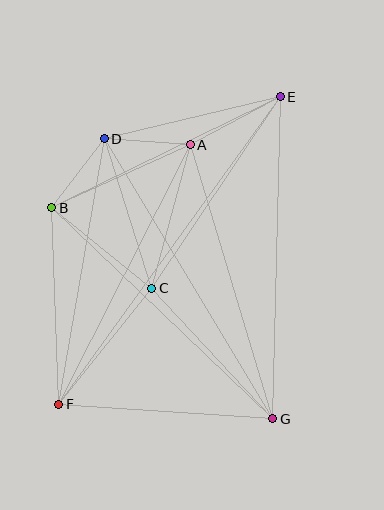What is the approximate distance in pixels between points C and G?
The distance between C and G is approximately 178 pixels.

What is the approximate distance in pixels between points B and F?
The distance between B and F is approximately 197 pixels.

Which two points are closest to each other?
Points A and D are closest to each other.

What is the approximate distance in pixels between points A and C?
The distance between A and C is approximately 149 pixels.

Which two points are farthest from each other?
Points E and F are farthest from each other.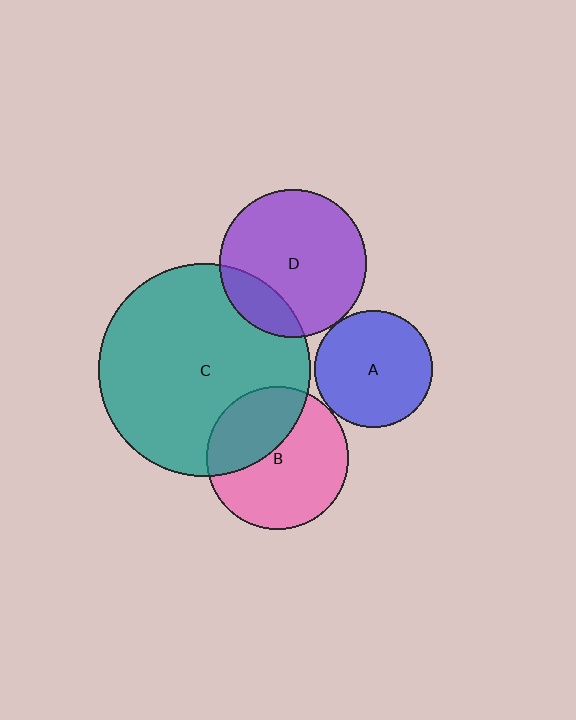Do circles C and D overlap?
Yes.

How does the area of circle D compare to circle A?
Approximately 1.6 times.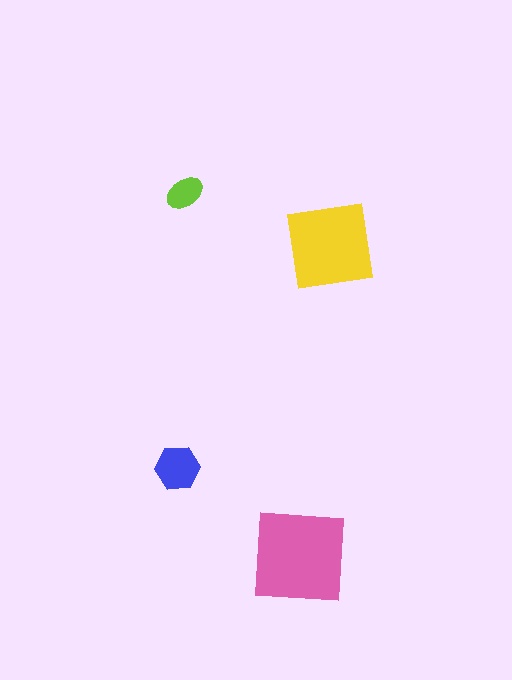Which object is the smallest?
The lime ellipse.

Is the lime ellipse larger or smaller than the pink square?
Smaller.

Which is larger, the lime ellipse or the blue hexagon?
The blue hexagon.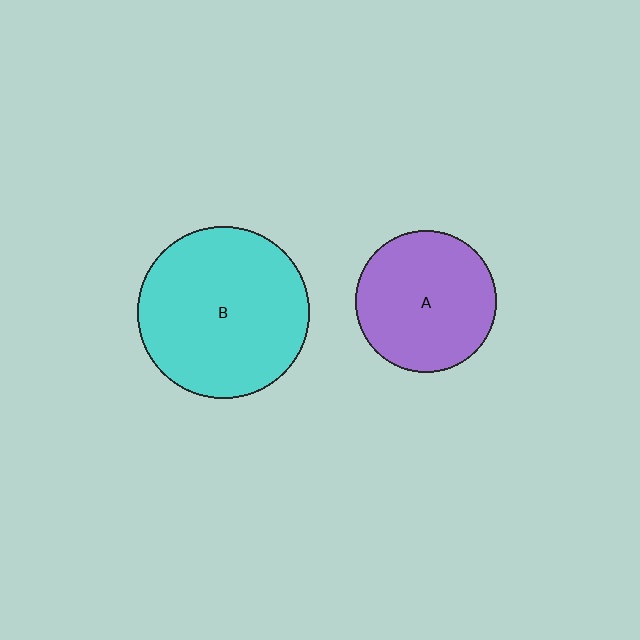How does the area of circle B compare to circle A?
Approximately 1.5 times.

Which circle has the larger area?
Circle B (cyan).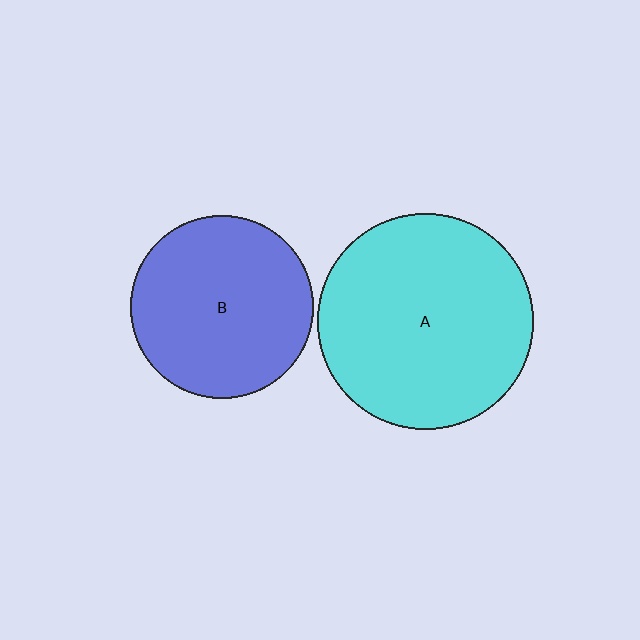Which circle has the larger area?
Circle A (cyan).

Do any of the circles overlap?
No, none of the circles overlap.